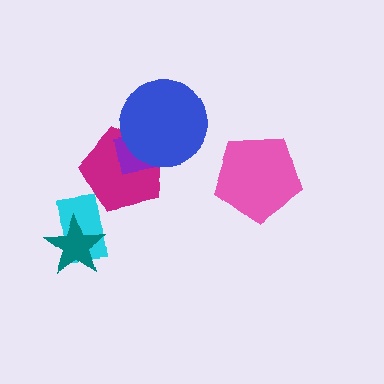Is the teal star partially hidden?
No, no other shape covers it.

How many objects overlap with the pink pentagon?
0 objects overlap with the pink pentagon.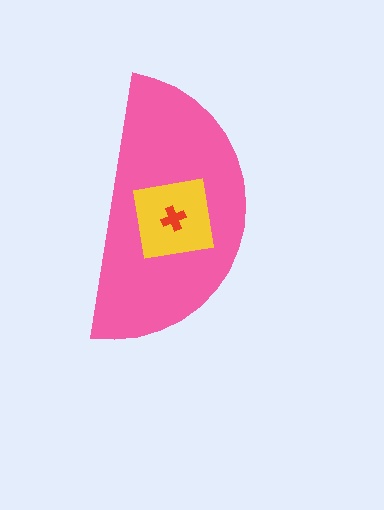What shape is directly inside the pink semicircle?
The yellow square.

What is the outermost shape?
The pink semicircle.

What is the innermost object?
The red cross.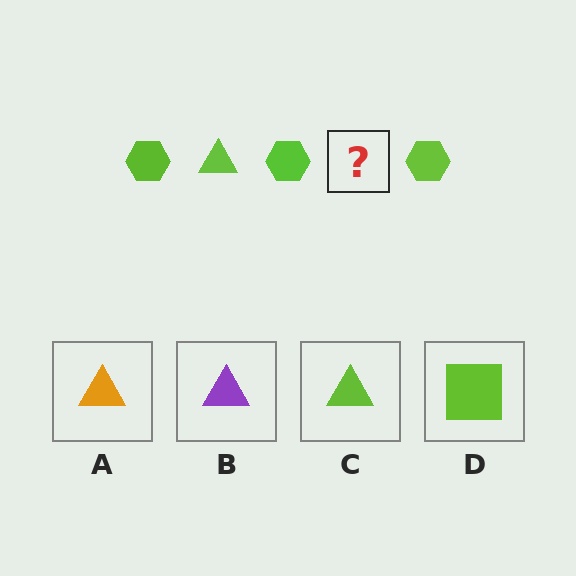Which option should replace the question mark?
Option C.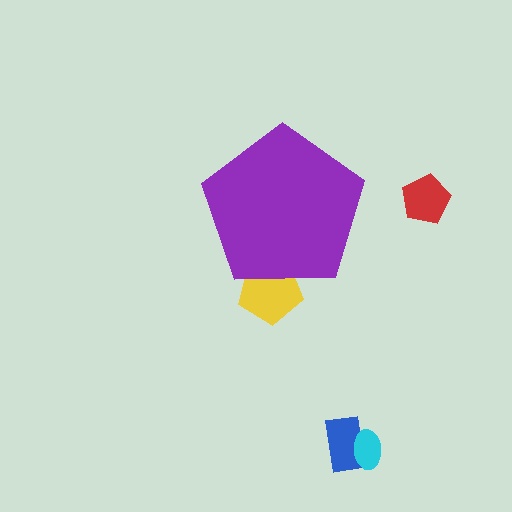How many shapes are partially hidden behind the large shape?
1 shape is partially hidden.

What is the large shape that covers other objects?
A purple pentagon.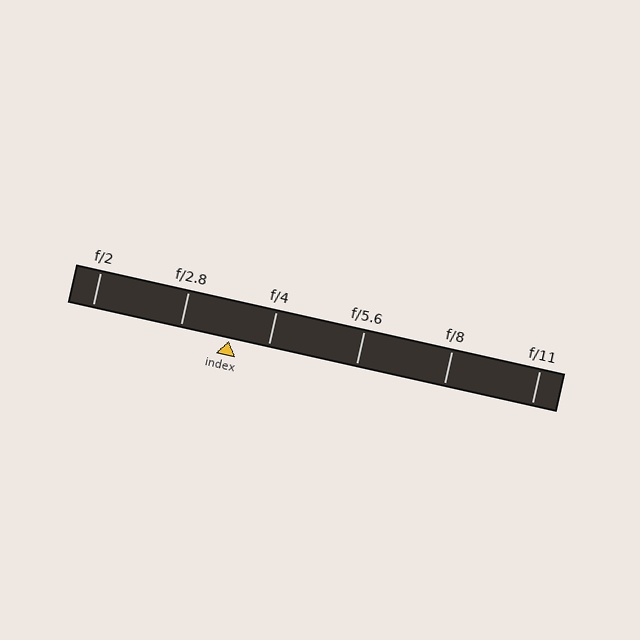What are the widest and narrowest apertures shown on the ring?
The widest aperture shown is f/2 and the narrowest is f/11.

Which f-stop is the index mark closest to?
The index mark is closest to f/4.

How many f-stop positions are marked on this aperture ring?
There are 6 f-stop positions marked.